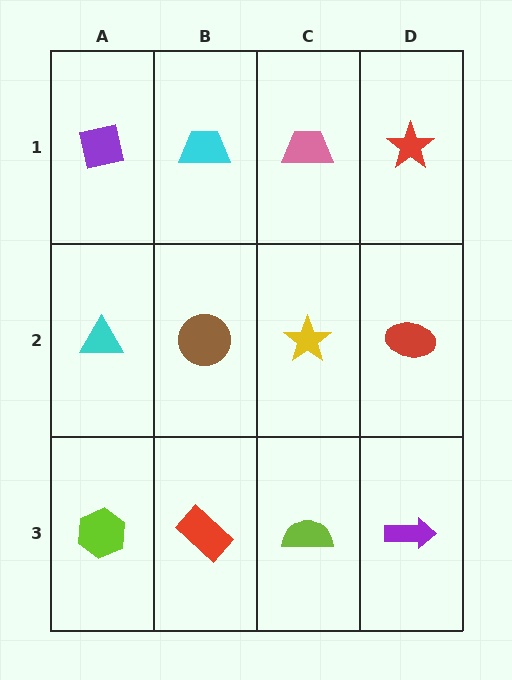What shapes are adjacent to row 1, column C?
A yellow star (row 2, column C), a cyan trapezoid (row 1, column B), a red star (row 1, column D).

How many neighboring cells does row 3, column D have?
2.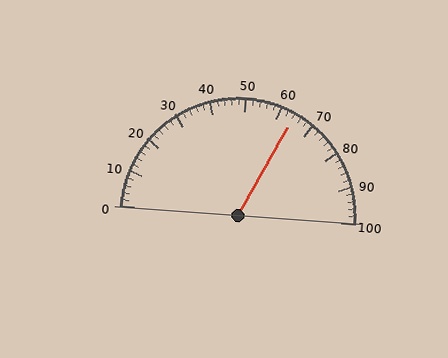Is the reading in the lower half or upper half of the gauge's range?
The reading is in the upper half of the range (0 to 100).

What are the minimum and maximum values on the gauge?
The gauge ranges from 0 to 100.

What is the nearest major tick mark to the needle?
The nearest major tick mark is 60.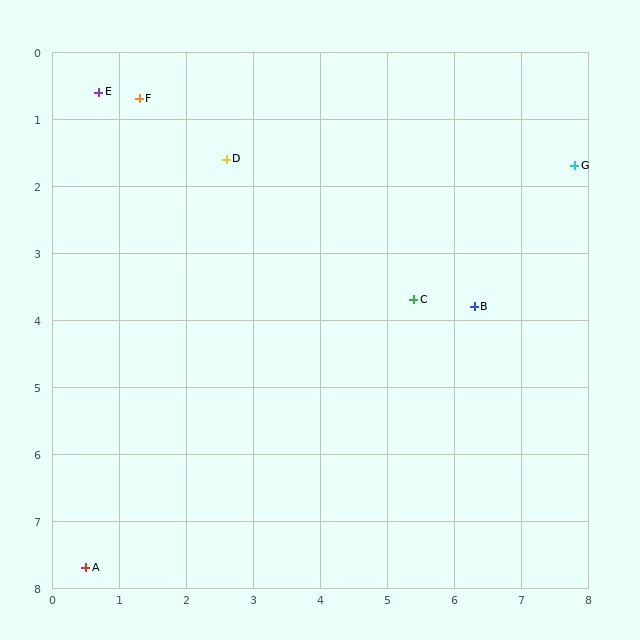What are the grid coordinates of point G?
Point G is at approximately (7.8, 1.7).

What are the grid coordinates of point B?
Point B is at approximately (6.3, 3.8).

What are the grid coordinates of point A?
Point A is at approximately (0.5, 7.7).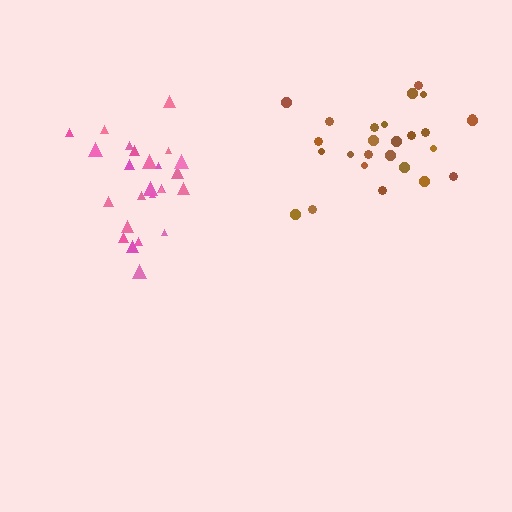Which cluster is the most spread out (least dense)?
Pink.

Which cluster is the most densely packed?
Brown.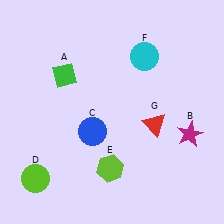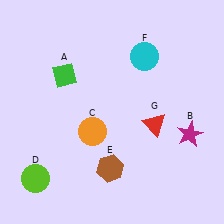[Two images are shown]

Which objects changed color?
C changed from blue to orange. E changed from lime to brown.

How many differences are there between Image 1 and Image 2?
There are 2 differences between the two images.